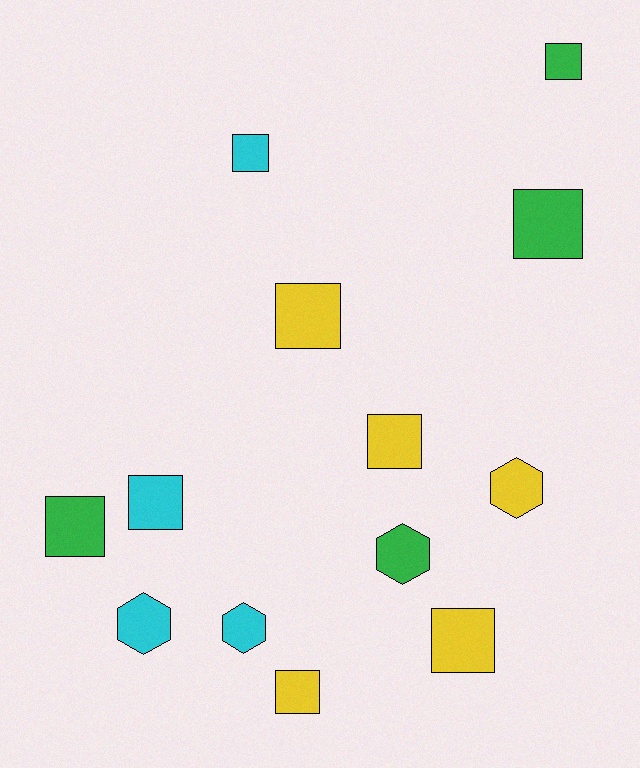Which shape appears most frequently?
Square, with 9 objects.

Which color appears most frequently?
Yellow, with 5 objects.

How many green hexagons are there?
There is 1 green hexagon.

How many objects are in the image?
There are 13 objects.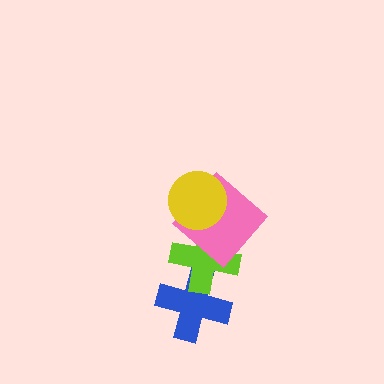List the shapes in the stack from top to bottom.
From top to bottom: the yellow circle, the pink diamond, the lime cross, the blue cross.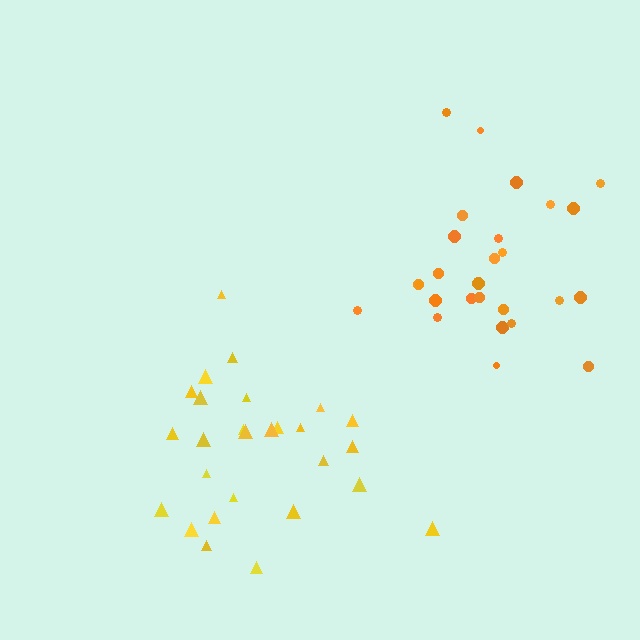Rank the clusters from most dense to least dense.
orange, yellow.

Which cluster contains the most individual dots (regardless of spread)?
Orange (28).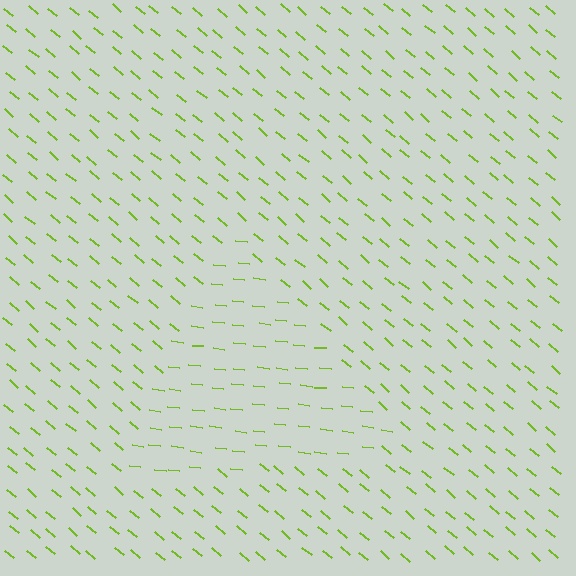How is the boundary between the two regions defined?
The boundary is defined purely by a change in line orientation (approximately 34 degrees difference). All lines are the same color and thickness.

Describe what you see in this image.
The image is filled with small lime line segments. A triangle region in the image has lines oriented differently from the surrounding lines, creating a visible texture boundary.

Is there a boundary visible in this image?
Yes, there is a texture boundary formed by a change in line orientation.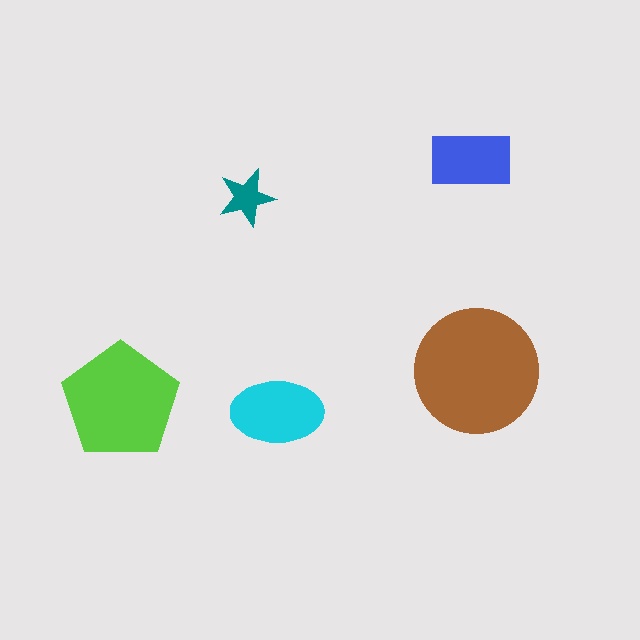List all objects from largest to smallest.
The brown circle, the lime pentagon, the cyan ellipse, the blue rectangle, the teal star.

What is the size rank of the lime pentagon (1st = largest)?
2nd.